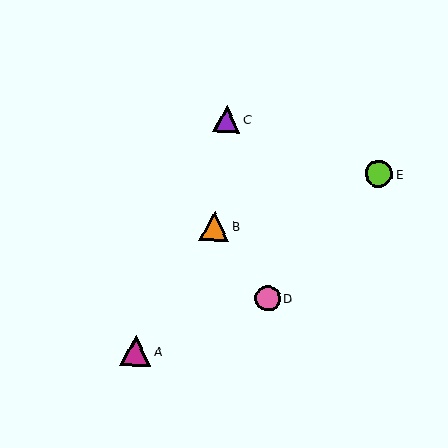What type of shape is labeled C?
Shape C is a purple triangle.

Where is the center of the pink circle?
The center of the pink circle is at (267, 298).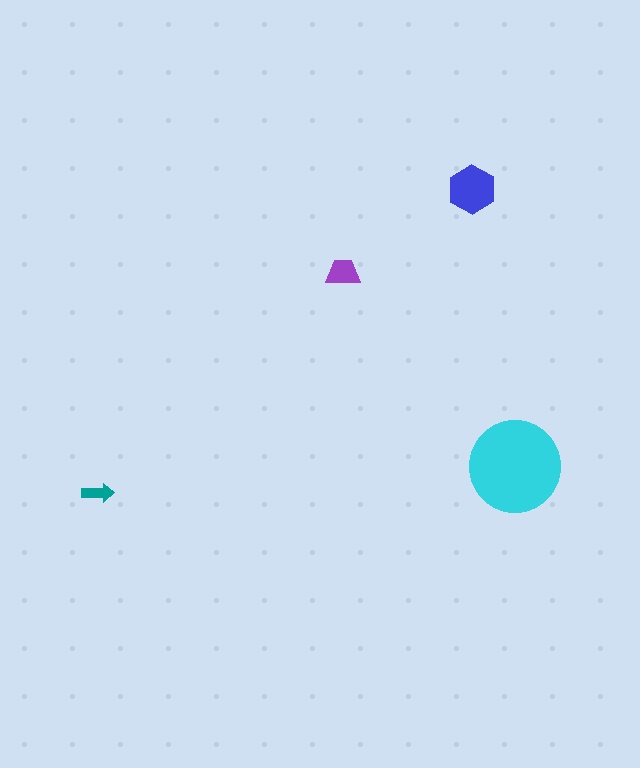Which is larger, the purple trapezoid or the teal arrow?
The purple trapezoid.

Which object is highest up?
The blue hexagon is topmost.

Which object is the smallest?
The teal arrow.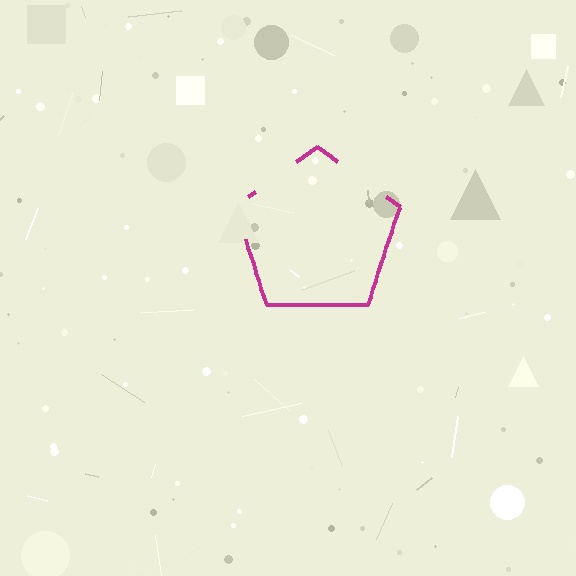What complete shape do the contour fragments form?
The contour fragments form a pentagon.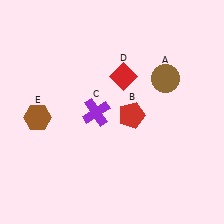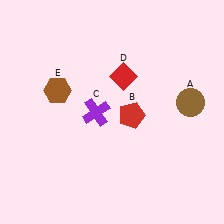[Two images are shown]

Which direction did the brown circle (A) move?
The brown circle (A) moved right.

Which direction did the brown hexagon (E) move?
The brown hexagon (E) moved up.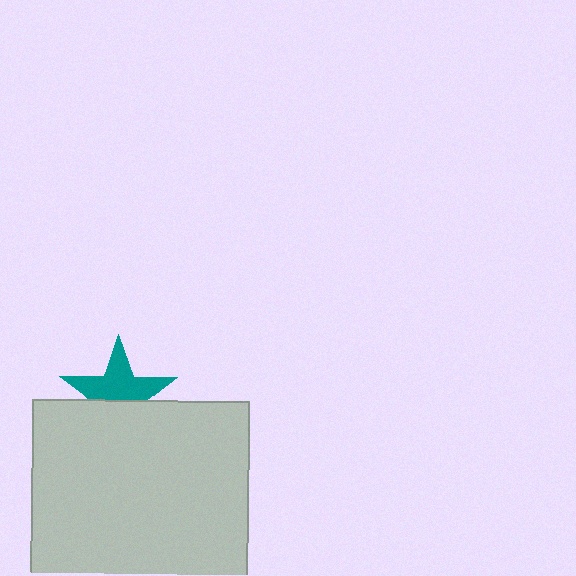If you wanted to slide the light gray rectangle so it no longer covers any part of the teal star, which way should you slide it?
Slide it down — that is the most direct way to separate the two shapes.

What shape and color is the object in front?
The object in front is a light gray rectangle.